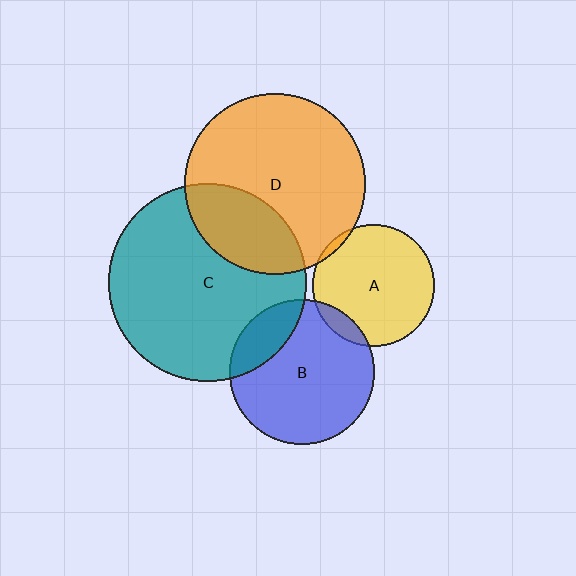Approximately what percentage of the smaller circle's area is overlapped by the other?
Approximately 30%.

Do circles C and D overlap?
Yes.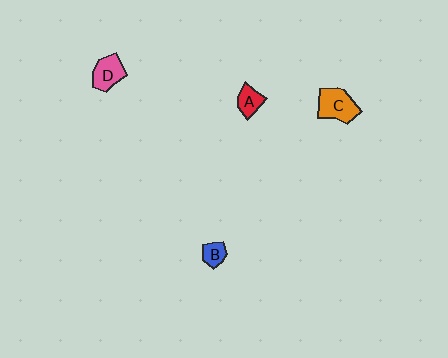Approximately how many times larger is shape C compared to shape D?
Approximately 1.3 times.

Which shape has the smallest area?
Shape B (blue).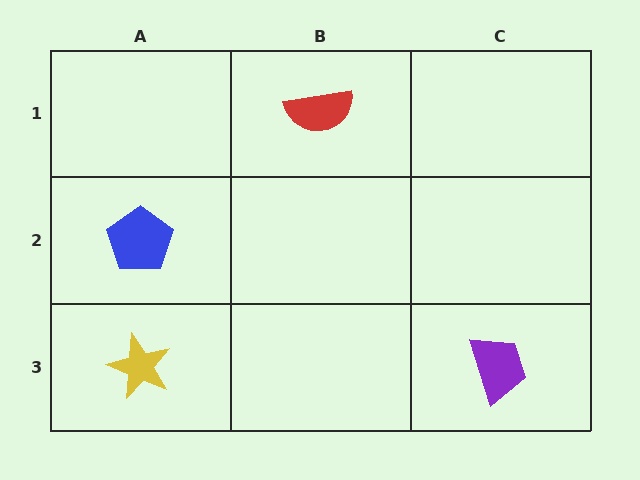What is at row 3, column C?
A purple trapezoid.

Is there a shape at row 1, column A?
No, that cell is empty.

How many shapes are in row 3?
2 shapes.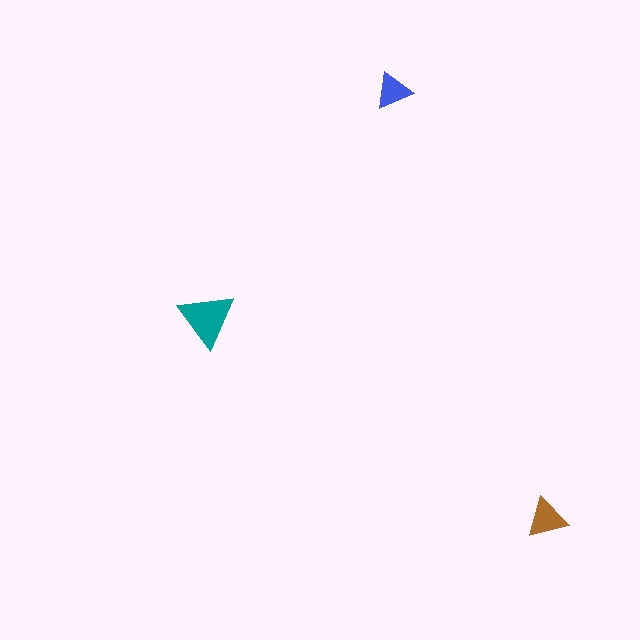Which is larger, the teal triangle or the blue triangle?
The teal one.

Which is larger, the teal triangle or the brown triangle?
The teal one.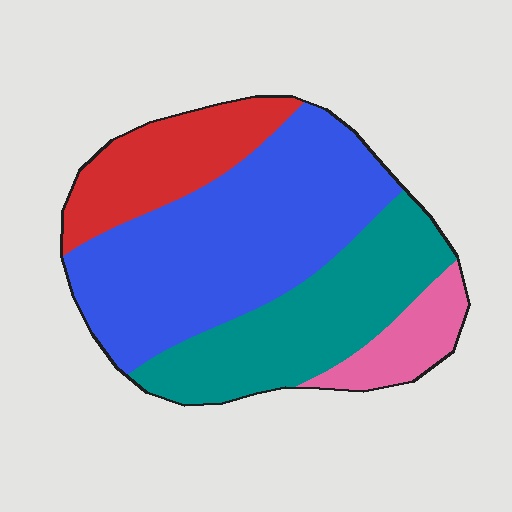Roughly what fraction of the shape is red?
Red takes up between a sixth and a third of the shape.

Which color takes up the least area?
Pink, at roughly 10%.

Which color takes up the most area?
Blue, at roughly 45%.